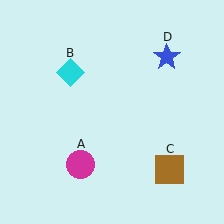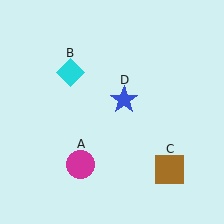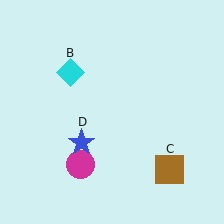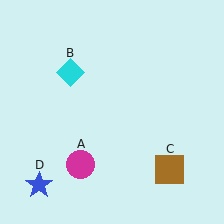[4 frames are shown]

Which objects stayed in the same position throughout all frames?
Magenta circle (object A) and cyan diamond (object B) and brown square (object C) remained stationary.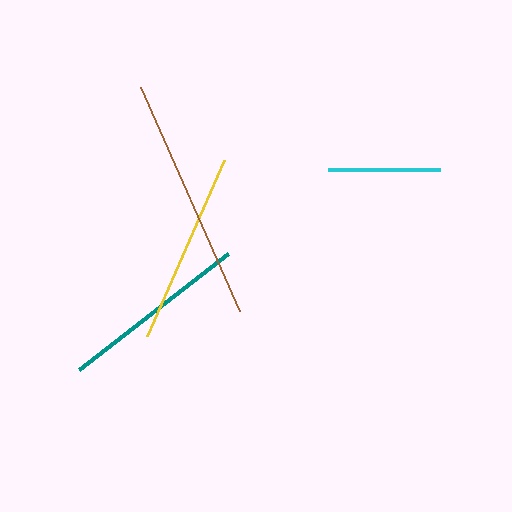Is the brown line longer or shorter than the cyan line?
The brown line is longer than the cyan line.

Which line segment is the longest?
The brown line is the longest at approximately 245 pixels.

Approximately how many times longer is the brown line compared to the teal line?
The brown line is approximately 1.3 times the length of the teal line.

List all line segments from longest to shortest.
From longest to shortest: brown, yellow, teal, cyan.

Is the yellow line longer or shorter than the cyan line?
The yellow line is longer than the cyan line.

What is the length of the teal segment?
The teal segment is approximately 189 pixels long.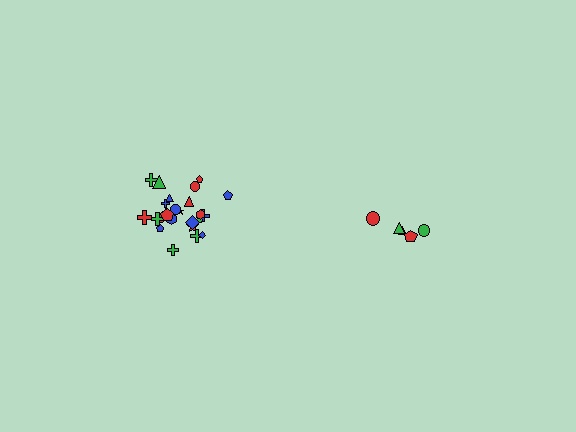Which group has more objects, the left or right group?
The left group.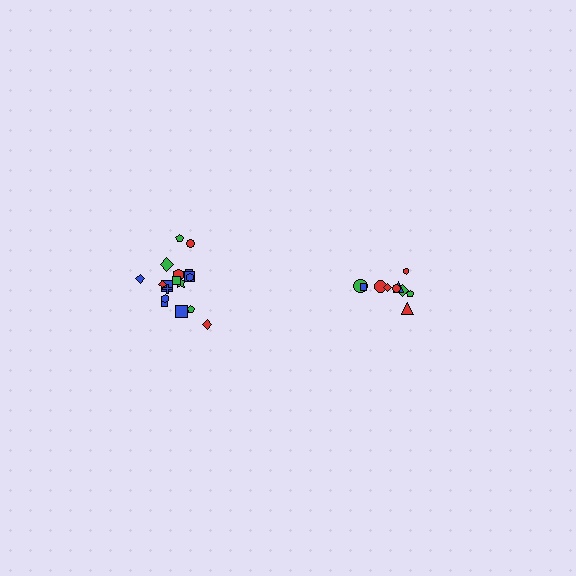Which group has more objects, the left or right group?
The left group.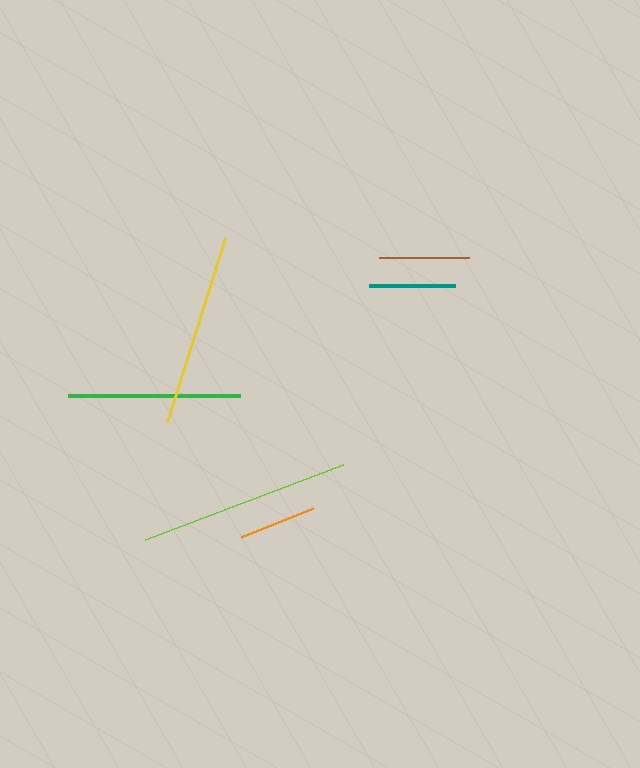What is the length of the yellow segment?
The yellow segment is approximately 193 pixels long.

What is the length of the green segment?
The green segment is approximately 173 pixels long.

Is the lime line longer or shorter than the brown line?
The lime line is longer than the brown line.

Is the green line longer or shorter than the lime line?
The lime line is longer than the green line.